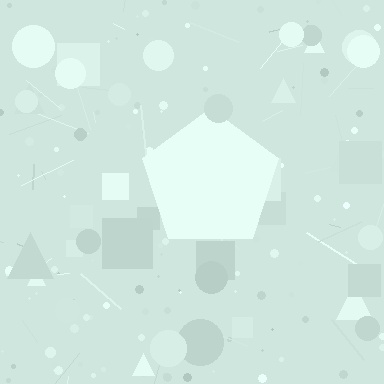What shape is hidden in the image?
A pentagon is hidden in the image.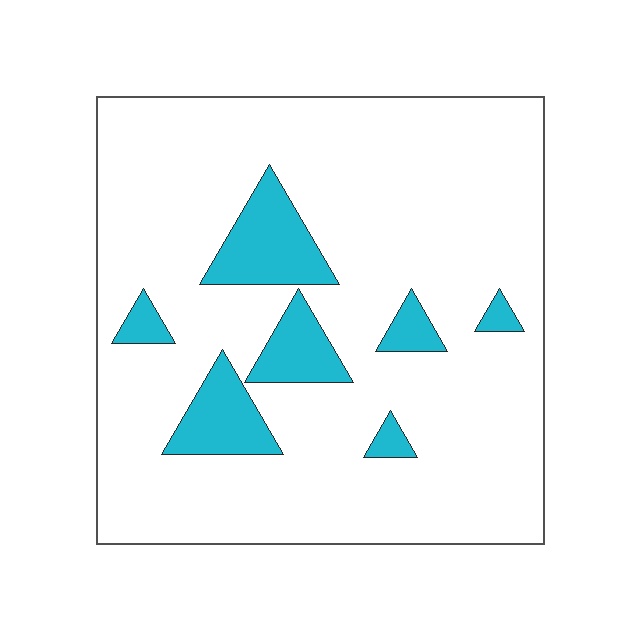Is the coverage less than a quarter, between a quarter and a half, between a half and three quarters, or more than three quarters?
Less than a quarter.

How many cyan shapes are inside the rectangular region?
7.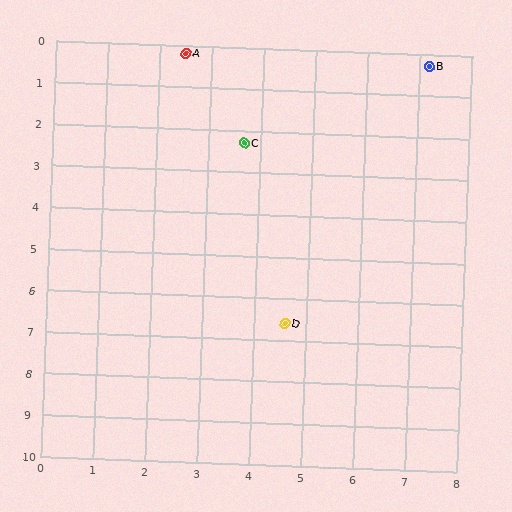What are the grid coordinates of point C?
Point C is at approximately (3.7, 2.3).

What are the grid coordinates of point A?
Point A is at approximately (2.5, 0.2).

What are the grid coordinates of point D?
Point D is at approximately (4.6, 6.6).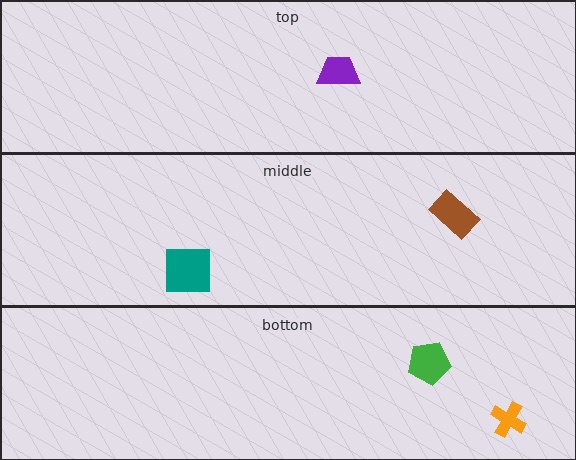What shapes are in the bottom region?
The green pentagon, the orange cross.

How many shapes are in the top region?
1.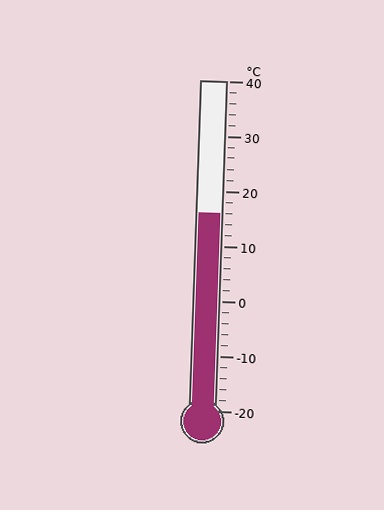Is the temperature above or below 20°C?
The temperature is below 20°C.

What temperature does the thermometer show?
The thermometer shows approximately 16°C.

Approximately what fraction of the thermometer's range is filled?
The thermometer is filled to approximately 60% of its range.